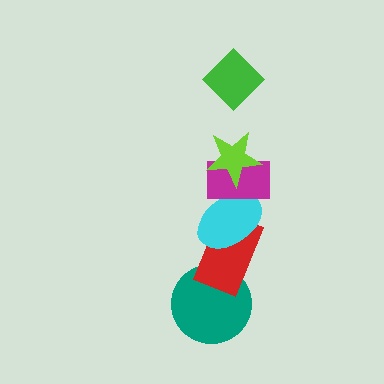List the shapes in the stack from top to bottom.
From top to bottom: the green diamond, the lime star, the magenta rectangle, the cyan ellipse, the red rectangle, the teal circle.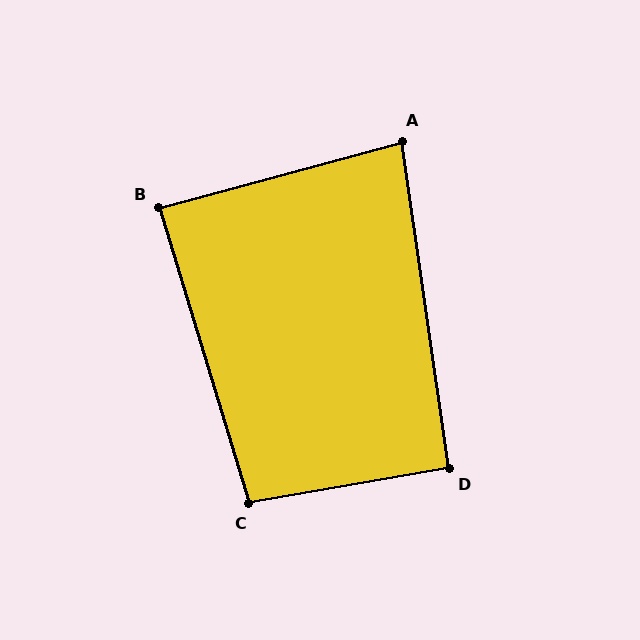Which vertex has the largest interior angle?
C, at approximately 97 degrees.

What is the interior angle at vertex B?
Approximately 88 degrees (approximately right).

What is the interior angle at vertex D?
Approximately 92 degrees (approximately right).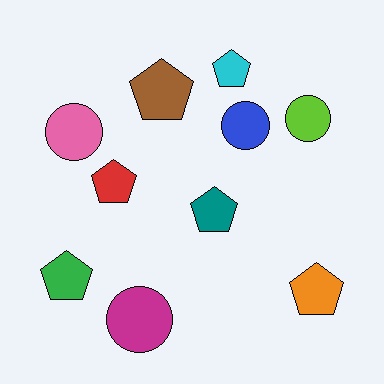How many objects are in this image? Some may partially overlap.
There are 10 objects.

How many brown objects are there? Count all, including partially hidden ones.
There is 1 brown object.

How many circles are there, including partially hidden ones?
There are 4 circles.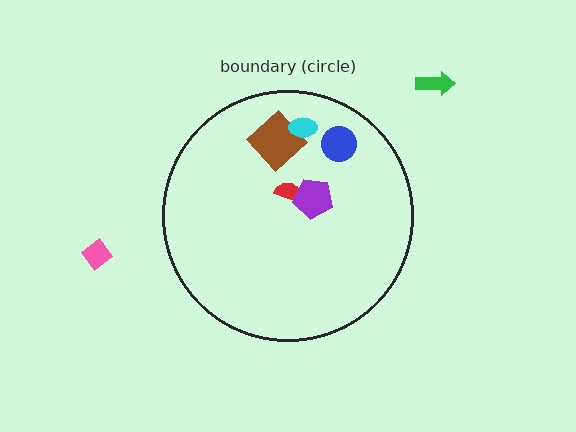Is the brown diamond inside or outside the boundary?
Inside.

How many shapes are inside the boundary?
5 inside, 2 outside.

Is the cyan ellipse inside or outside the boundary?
Inside.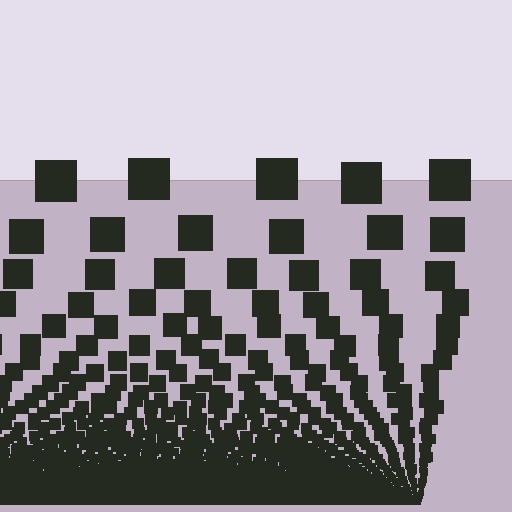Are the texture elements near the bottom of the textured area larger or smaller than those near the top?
Smaller. The gradient is inverted — elements near the bottom are smaller and denser.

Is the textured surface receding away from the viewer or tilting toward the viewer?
The surface appears to tilt toward the viewer. Texture elements get larger and sparser toward the top.